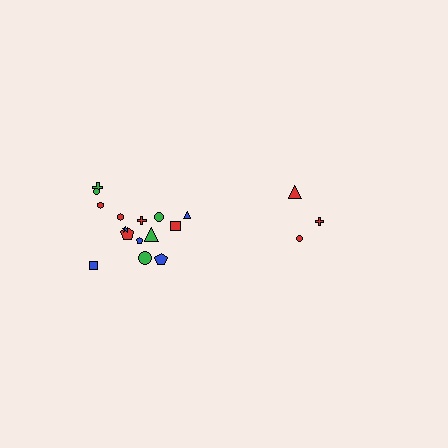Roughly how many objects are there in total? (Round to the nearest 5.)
Roughly 20 objects in total.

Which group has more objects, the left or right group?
The left group.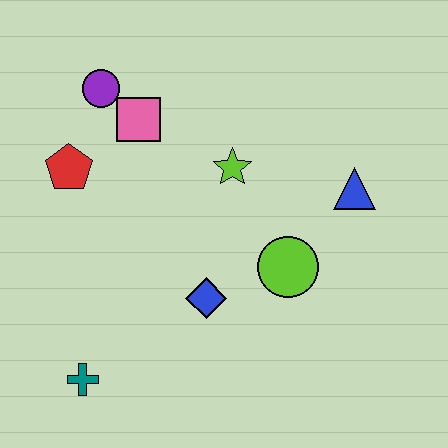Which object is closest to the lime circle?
The blue diamond is closest to the lime circle.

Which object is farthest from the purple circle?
The teal cross is farthest from the purple circle.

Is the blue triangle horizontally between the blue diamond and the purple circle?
No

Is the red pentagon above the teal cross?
Yes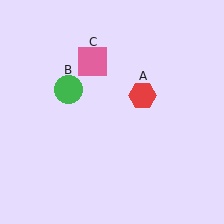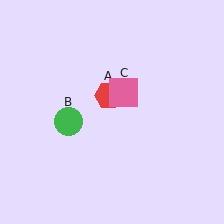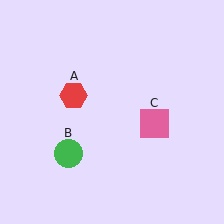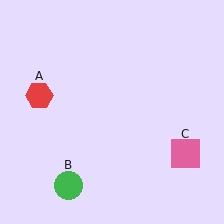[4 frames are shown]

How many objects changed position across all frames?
3 objects changed position: red hexagon (object A), green circle (object B), pink square (object C).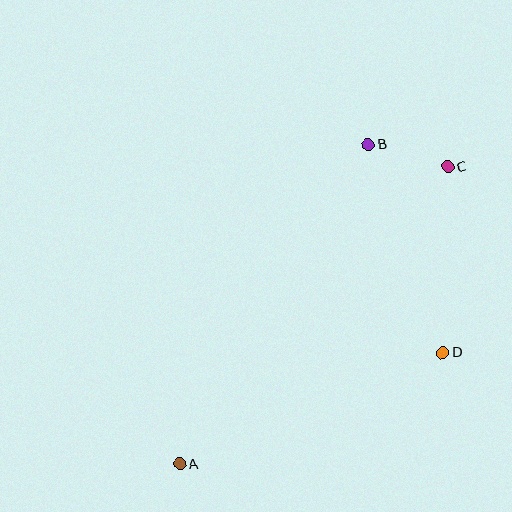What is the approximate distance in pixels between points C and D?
The distance between C and D is approximately 186 pixels.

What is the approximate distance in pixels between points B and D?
The distance between B and D is approximately 221 pixels.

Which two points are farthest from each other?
Points A and C are farthest from each other.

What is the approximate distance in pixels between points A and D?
The distance between A and D is approximately 285 pixels.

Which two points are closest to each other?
Points B and C are closest to each other.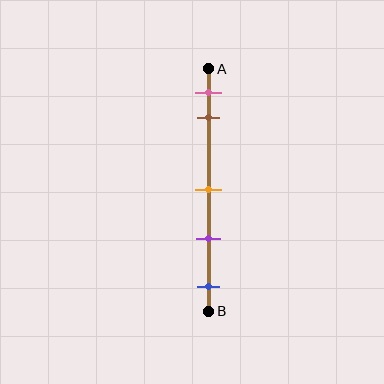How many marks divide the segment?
There are 5 marks dividing the segment.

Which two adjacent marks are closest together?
The pink and brown marks are the closest adjacent pair.